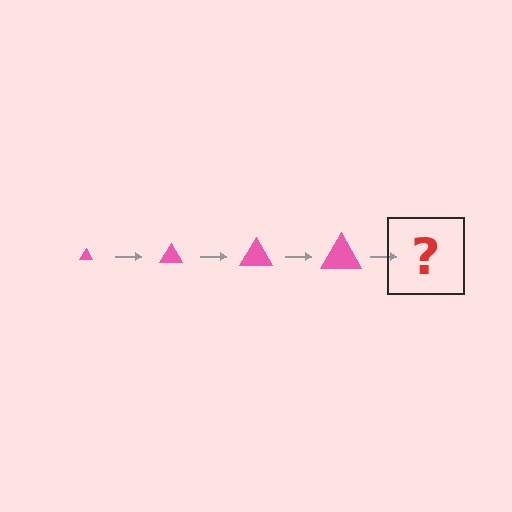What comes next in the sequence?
The next element should be a pink triangle, larger than the previous one.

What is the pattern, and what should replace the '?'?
The pattern is that the triangle gets progressively larger each step. The '?' should be a pink triangle, larger than the previous one.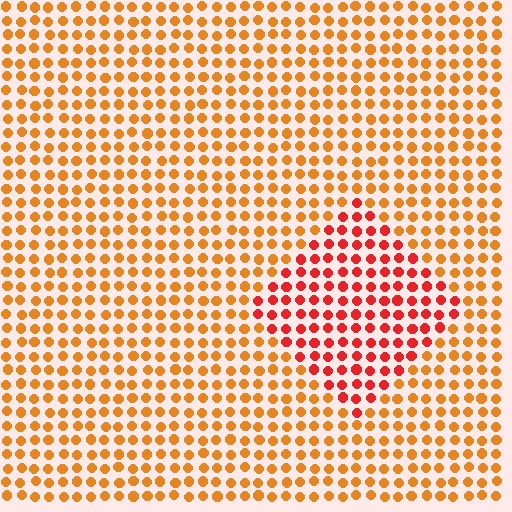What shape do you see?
I see a diamond.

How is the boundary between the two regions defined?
The boundary is defined purely by a slight shift in hue (about 32 degrees). Spacing, size, and orientation are identical on both sides.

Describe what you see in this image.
The image is filled with small orange elements in a uniform arrangement. A diamond-shaped region is visible where the elements are tinted to a slightly different hue, forming a subtle color boundary.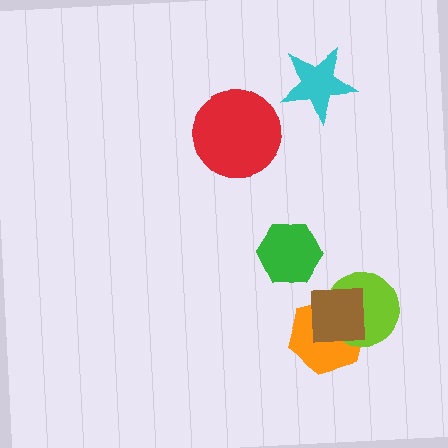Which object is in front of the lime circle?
The brown square is in front of the lime circle.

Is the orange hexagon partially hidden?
Yes, it is partially covered by another shape.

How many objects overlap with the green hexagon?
0 objects overlap with the green hexagon.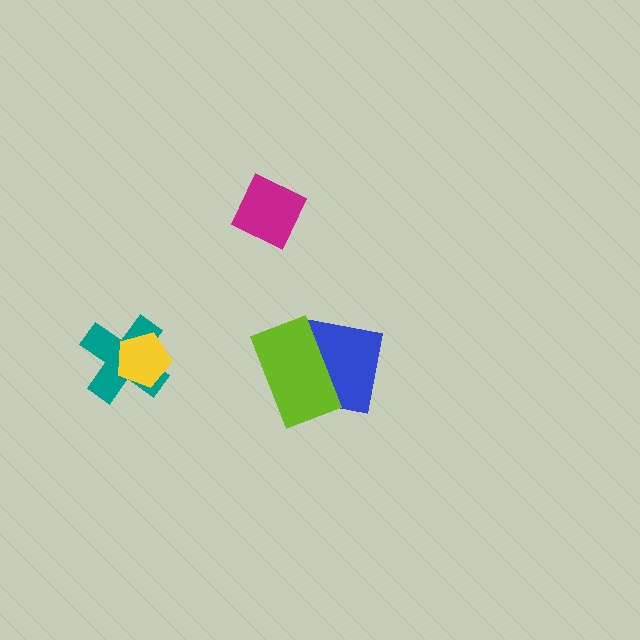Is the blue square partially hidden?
Yes, it is partially covered by another shape.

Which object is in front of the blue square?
The lime rectangle is in front of the blue square.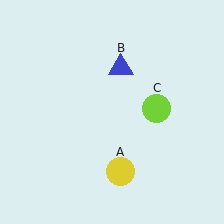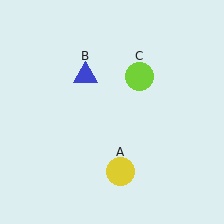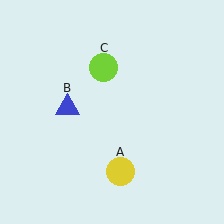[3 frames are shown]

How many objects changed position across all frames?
2 objects changed position: blue triangle (object B), lime circle (object C).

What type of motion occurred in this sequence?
The blue triangle (object B), lime circle (object C) rotated counterclockwise around the center of the scene.